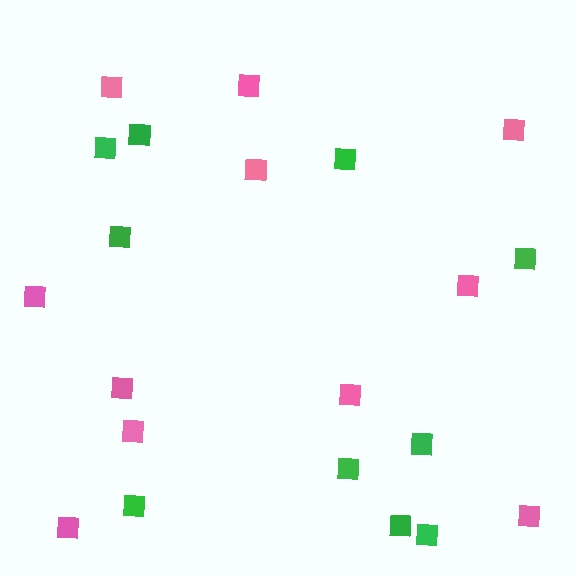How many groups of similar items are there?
There are 2 groups: one group of pink squares (11) and one group of green squares (10).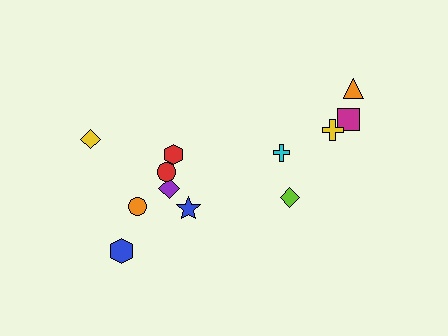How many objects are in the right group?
There are 5 objects.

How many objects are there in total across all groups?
There are 12 objects.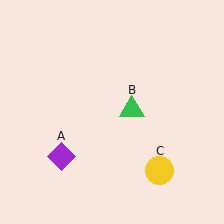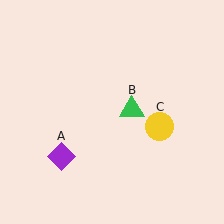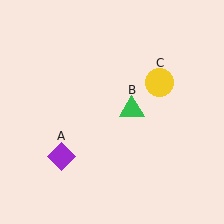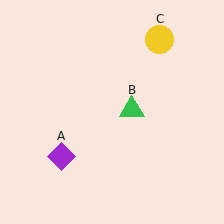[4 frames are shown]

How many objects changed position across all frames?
1 object changed position: yellow circle (object C).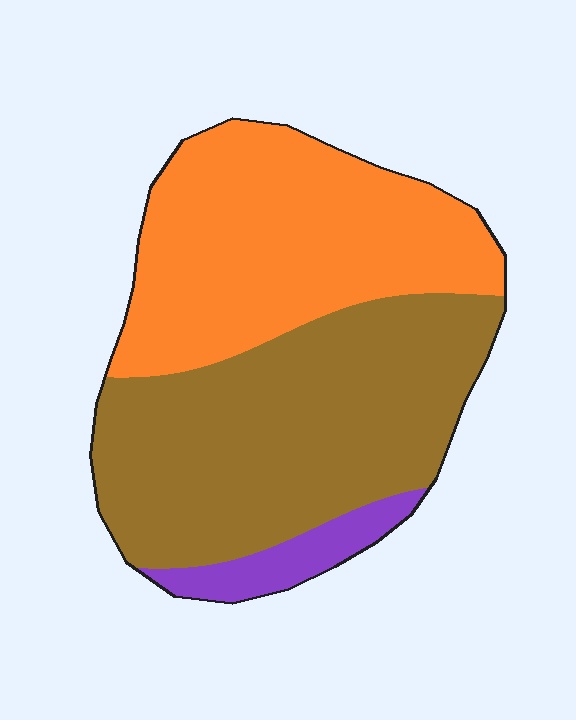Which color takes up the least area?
Purple, at roughly 5%.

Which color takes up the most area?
Brown, at roughly 50%.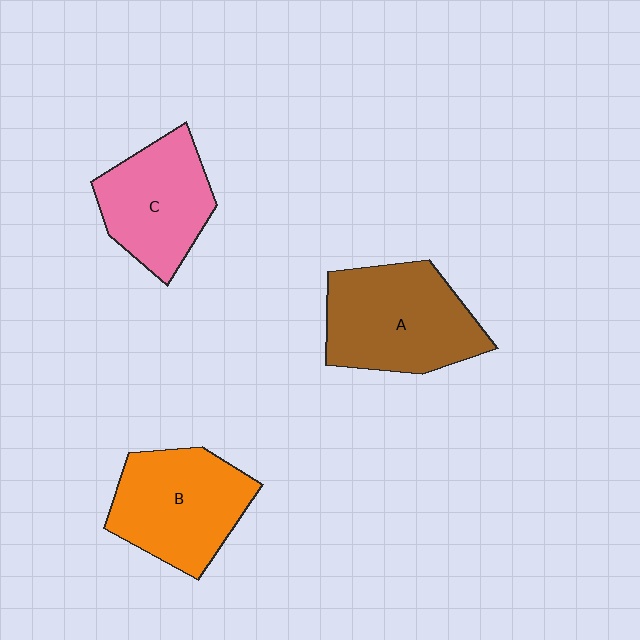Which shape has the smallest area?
Shape C (pink).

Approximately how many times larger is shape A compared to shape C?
Approximately 1.2 times.